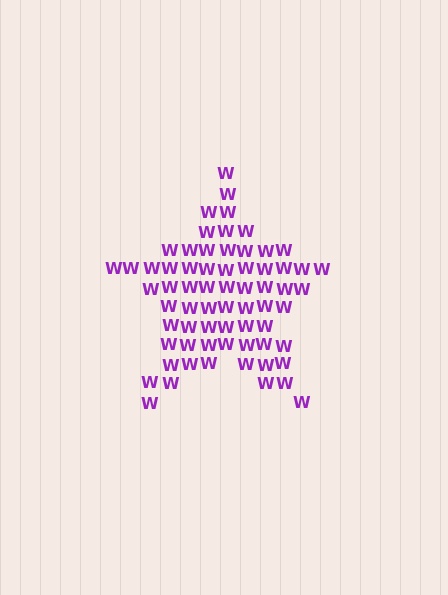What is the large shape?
The large shape is a star.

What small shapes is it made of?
It is made of small letter W's.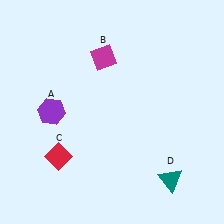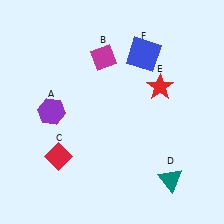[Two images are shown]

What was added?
A red star (E), a blue square (F) were added in Image 2.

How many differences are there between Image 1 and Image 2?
There are 2 differences between the two images.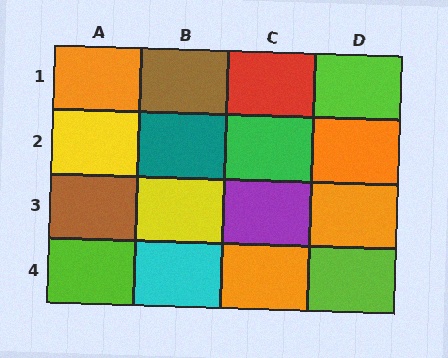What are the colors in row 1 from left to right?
Orange, brown, red, lime.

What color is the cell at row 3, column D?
Orange.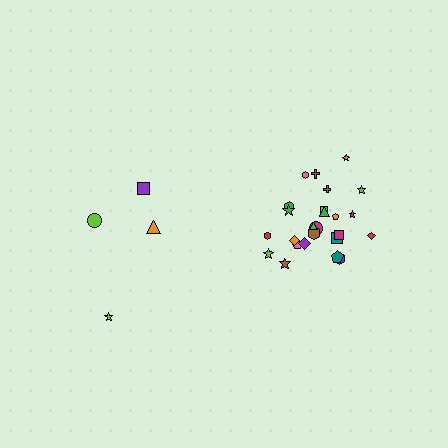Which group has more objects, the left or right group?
The right group.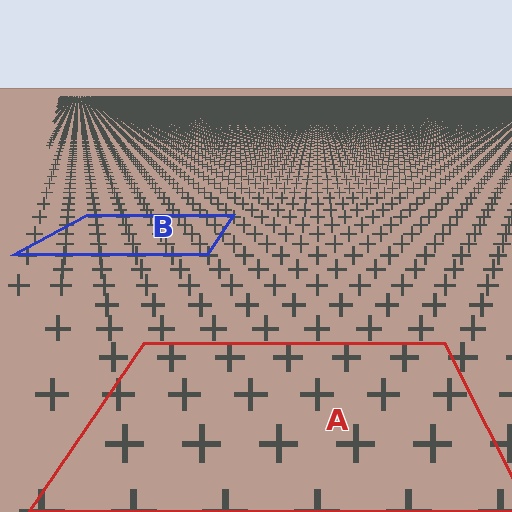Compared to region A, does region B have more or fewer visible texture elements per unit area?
Region B has more texture elements per unit area — they are packed more densely because it is farther away.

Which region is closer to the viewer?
Region A is closer. The texture elements there are larger and more spread out.